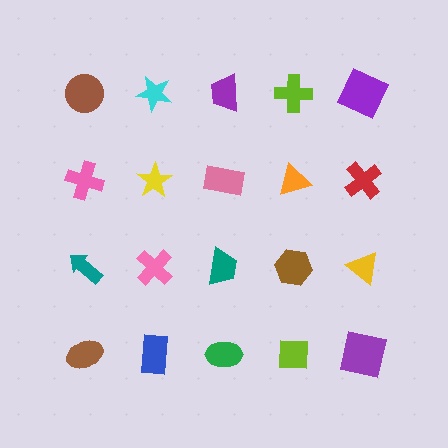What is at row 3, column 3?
A teal trapezoid.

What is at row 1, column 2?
A cyan star.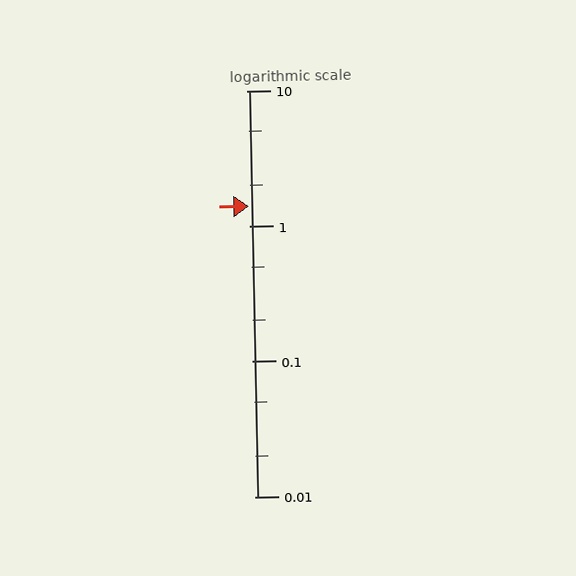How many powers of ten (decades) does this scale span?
The scale spans 3 decades, from 0.01 to 10.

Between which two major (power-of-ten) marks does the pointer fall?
The pointer is between 1 and 10.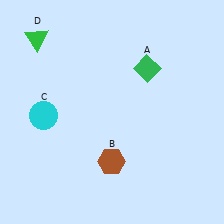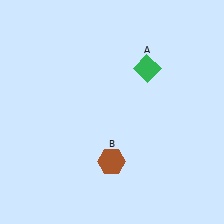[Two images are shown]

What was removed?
The green triangle (D), the cyan circle (C) were removed in Image 2.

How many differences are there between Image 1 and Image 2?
There are 2 differences between the two images.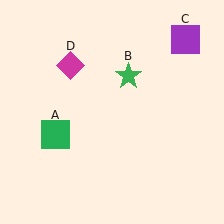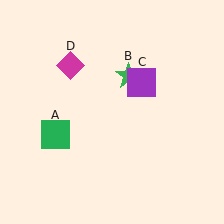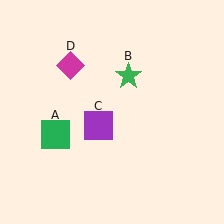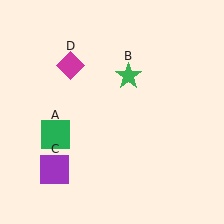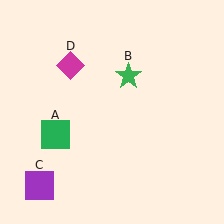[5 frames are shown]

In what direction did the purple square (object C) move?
The purple square (object C) moved down and to the left.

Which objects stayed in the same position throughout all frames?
Green square (object A) and green star (object B) and magenta diamond (object D) remained stationary.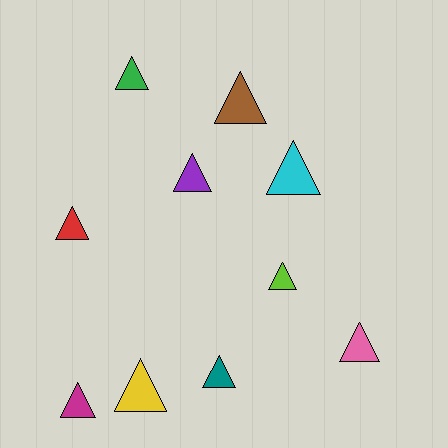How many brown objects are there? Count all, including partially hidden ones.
There is 1 brown object.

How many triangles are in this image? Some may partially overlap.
There are 10 triangles.